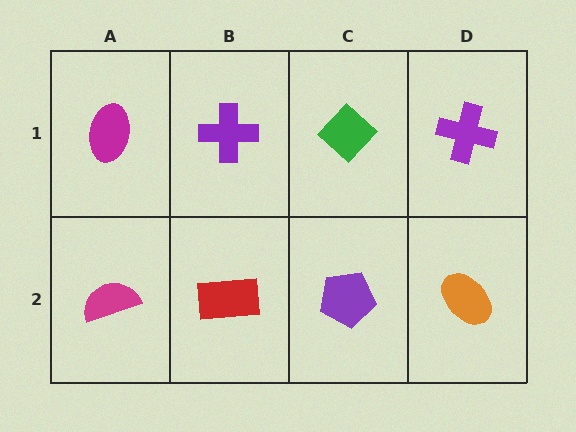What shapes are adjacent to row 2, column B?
A purple cross (row 1, column B), a magenta semicircle (row 2, column A), a purple pentagon (row 2, column C).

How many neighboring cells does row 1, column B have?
3.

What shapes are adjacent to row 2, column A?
A magenta ellipse (row 1, column A), a red rectangle (row 2, column B).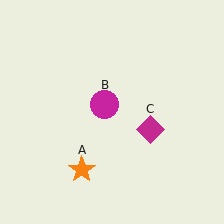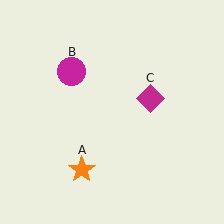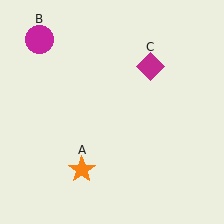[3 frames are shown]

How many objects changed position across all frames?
2 objects changed position: magenta circle (object B), magenta diamond (object C).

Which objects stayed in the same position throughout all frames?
Orange star (object A) remained stationary.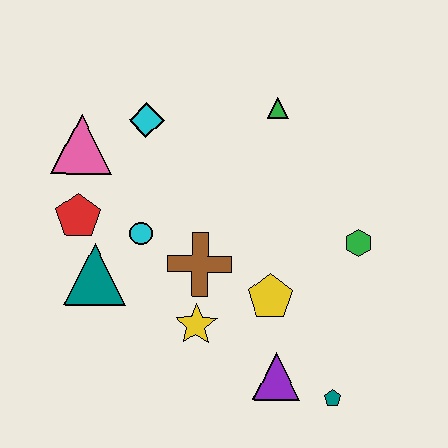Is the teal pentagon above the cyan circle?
No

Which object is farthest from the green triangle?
The teal pentagon is farthest from the green triangle.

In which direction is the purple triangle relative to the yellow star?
The purple triangle is to the right of the yellow star.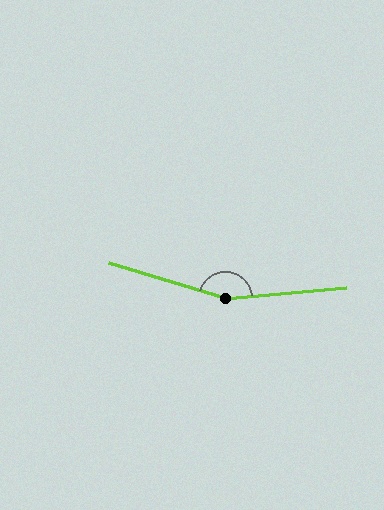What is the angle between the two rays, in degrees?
Approximately 158 degrees.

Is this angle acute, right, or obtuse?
It is obtuse.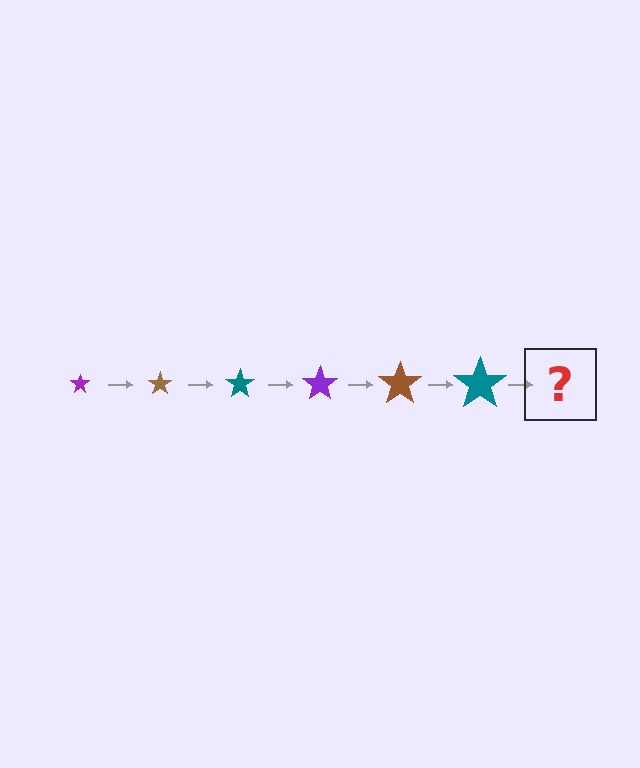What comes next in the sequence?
The next element should be a purple star, larger than the previous one.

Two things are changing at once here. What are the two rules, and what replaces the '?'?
The two rules are that the star grows larger each step and the color cycles through purple, brown, and teal. The '?' should be a purple star, larger than the previous one.